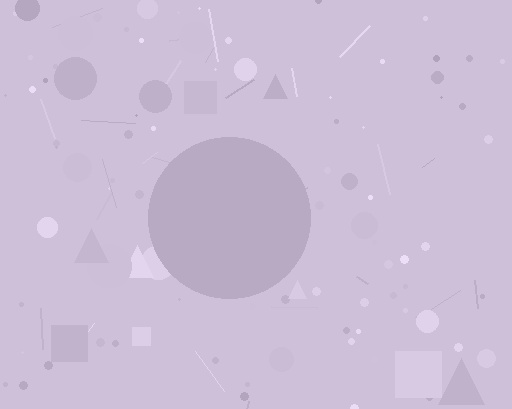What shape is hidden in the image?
A circle is hidden in the image.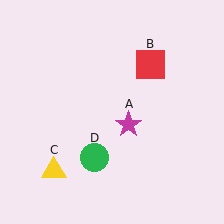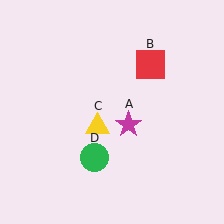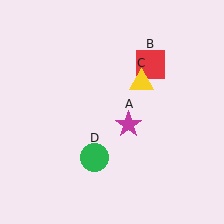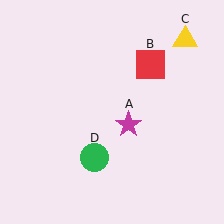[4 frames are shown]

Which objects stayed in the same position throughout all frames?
Magenta star (object A) and red square (object B) and green circle (object D) remained stationary.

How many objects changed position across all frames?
1 object changed position: yellow triangle (object C).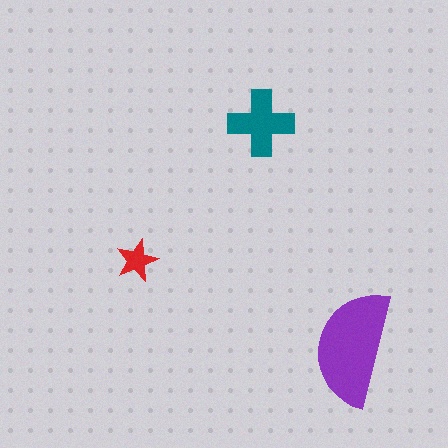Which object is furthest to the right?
The purple semicircle is rightmost.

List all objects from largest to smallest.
The purple semicircle, the teal cross, the red star.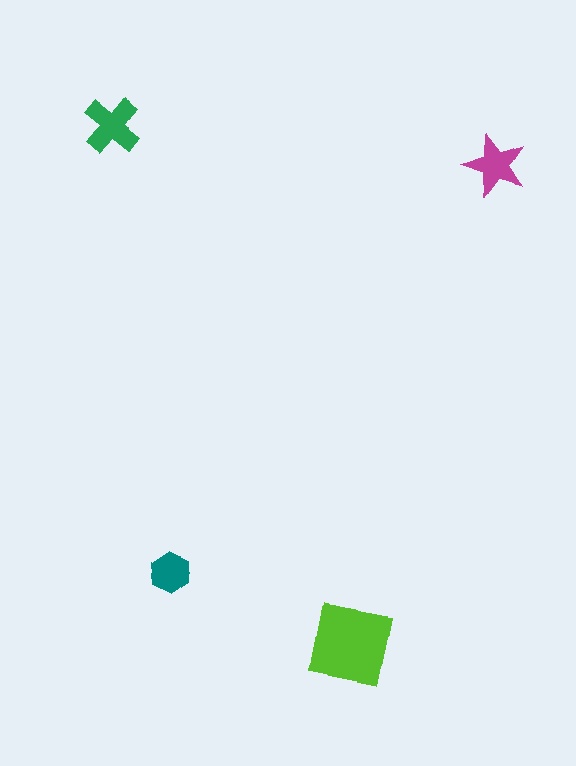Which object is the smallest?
The teal hexagon.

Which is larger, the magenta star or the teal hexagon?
The magenta star.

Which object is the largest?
The lime square.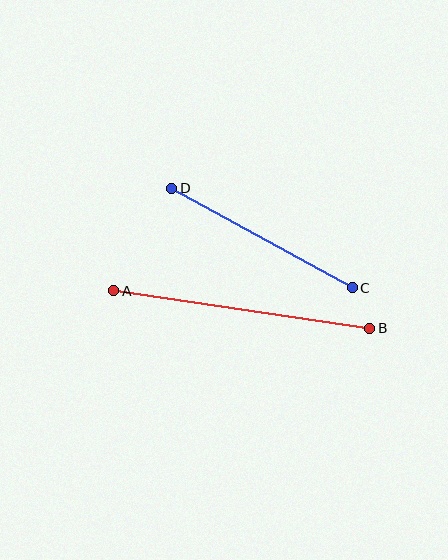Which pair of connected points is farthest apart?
Points A and B are farthest apart.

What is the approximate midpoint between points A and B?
The midpoint is at approximately (242, 310) pixels.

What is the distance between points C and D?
The distance is approximately 206 pixels.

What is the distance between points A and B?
The distance is approximately 259 pixels.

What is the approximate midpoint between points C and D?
The midpoint is at approximately (262, 238) pixels.